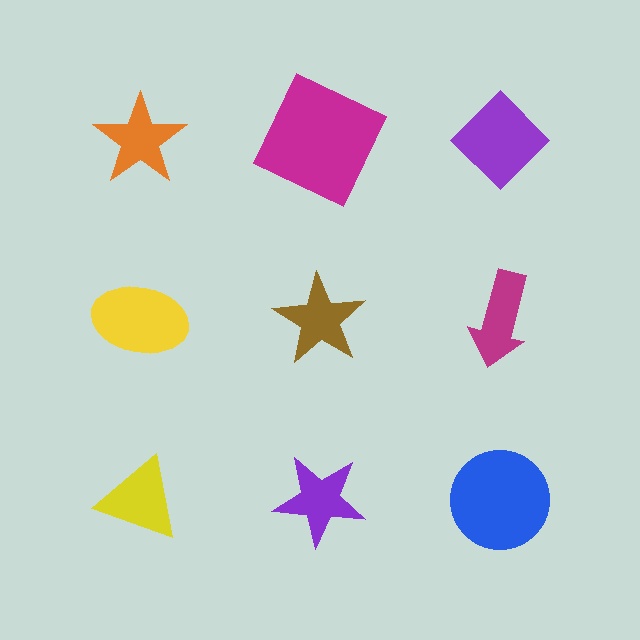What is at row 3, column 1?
A yellow triangle.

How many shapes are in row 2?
3 shapes.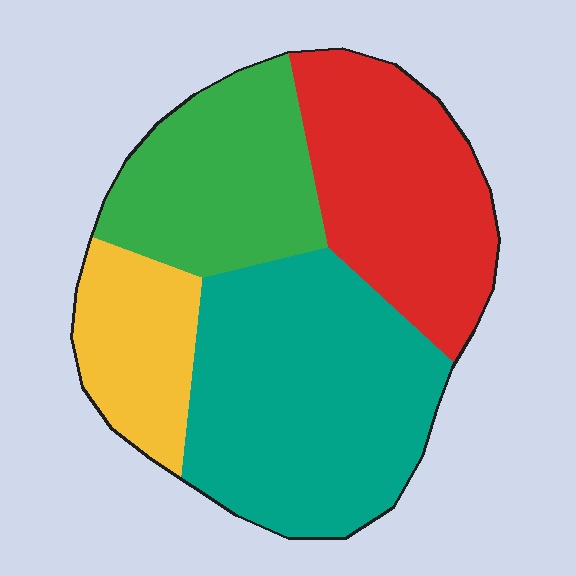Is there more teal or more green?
Teal.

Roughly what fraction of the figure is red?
Red takes up between a sixth and a third of the figure.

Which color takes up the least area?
Yellow, at roughly 15%.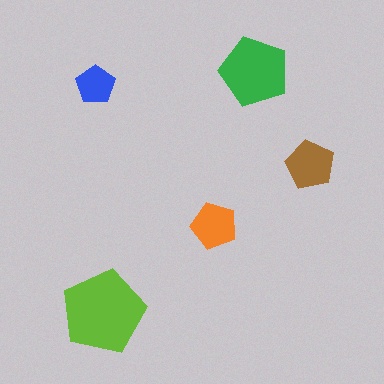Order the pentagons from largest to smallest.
the lime one, the green one, the brown one, the orange one, the blue one.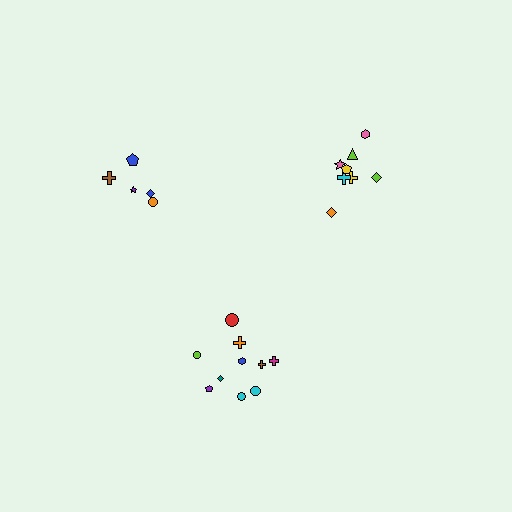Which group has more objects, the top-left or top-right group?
The top-right group.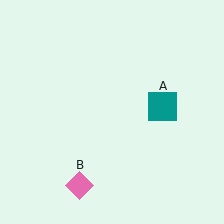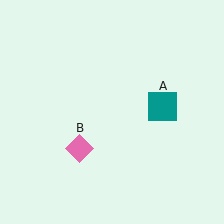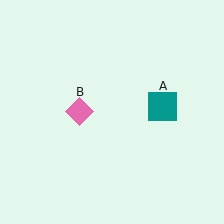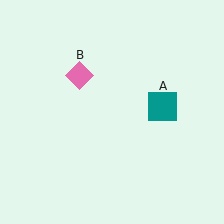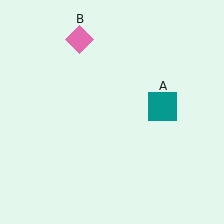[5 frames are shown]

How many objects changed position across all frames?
1 object changed position: pink diamond (object B).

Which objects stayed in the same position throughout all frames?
Teal square (object A) remained stationary.